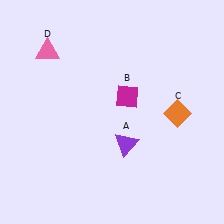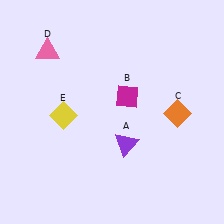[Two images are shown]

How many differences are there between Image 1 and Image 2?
There is 1 difference between the two images.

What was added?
A yellow diamond (E) was added in Image 2.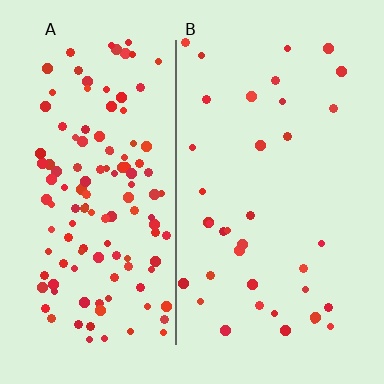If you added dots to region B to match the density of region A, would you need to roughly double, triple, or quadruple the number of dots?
Approximately triple.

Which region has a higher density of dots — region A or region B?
A (the left).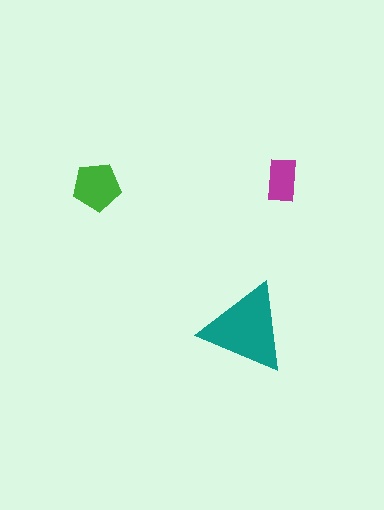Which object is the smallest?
The magenta rectangle.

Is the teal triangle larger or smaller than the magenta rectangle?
Larger.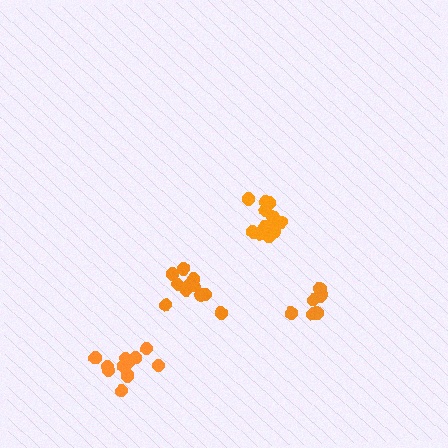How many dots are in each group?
Group 1: 12 dots, Group 2: 7 dots, Group 3: 12 dots, Group 4: 12 dots (43 total).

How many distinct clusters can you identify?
There are 4 distinct clusters.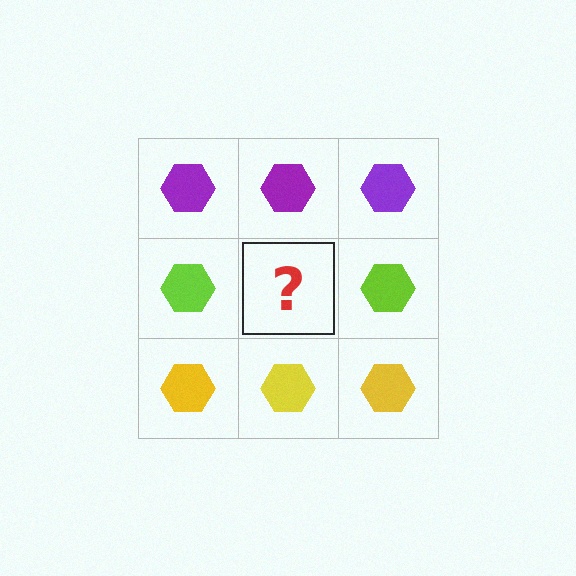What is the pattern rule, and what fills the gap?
The rule is that each row has a consistent color. The gap should be filled with a lime hexagon.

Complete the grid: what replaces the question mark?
The question mark should be replaced with a lime hexagon.